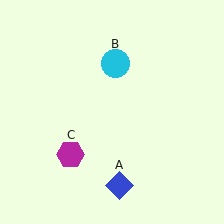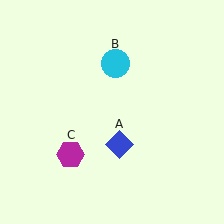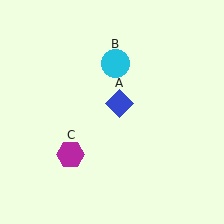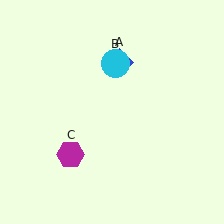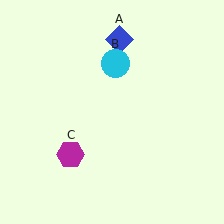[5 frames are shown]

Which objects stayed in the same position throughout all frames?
Cyan circle (object B) and magenta hexagon (object C) remained stationary.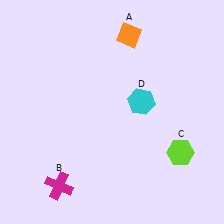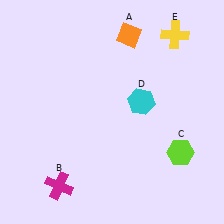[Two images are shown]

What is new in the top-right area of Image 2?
A yellow cross (E) was added in the top-right area of Image 2.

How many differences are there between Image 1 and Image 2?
There is 1 difference between the two images.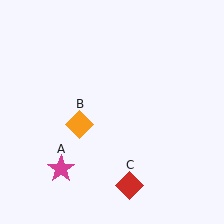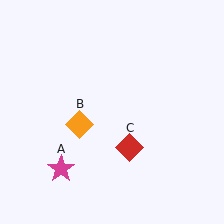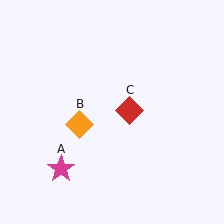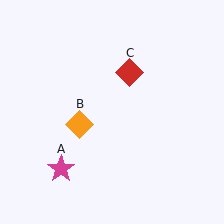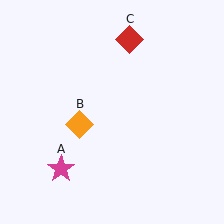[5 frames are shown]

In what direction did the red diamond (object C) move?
The red diamond (object C) moved up.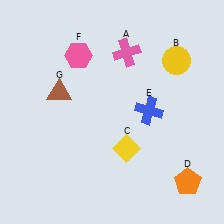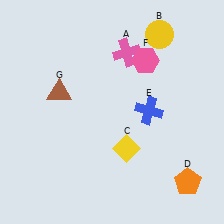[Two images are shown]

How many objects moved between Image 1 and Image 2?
2 objects moved between the two images.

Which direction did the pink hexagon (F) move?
The pink hexagon (F) moved right.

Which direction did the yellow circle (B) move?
The yellow circle (B) moved up.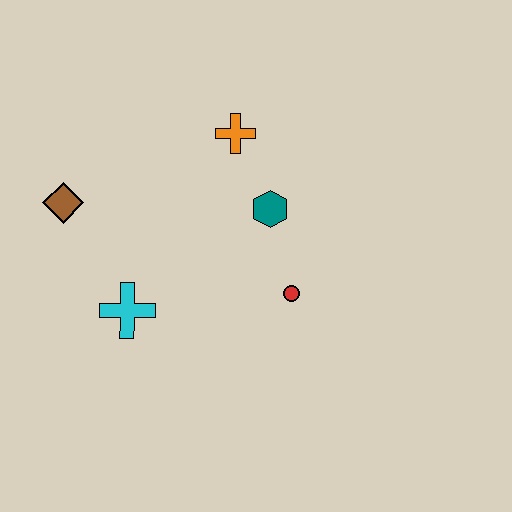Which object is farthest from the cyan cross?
The orange cross is farthest from the cyan cross.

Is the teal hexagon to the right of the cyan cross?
Yes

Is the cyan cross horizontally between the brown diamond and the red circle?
Yes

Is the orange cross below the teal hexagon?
No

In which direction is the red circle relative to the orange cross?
The red circle is below the orange cross.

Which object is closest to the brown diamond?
The cyan cross is closest to the brown diamond.